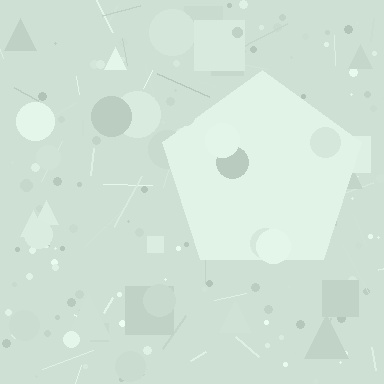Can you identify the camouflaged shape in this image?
The camouflaged shape is a pentagon.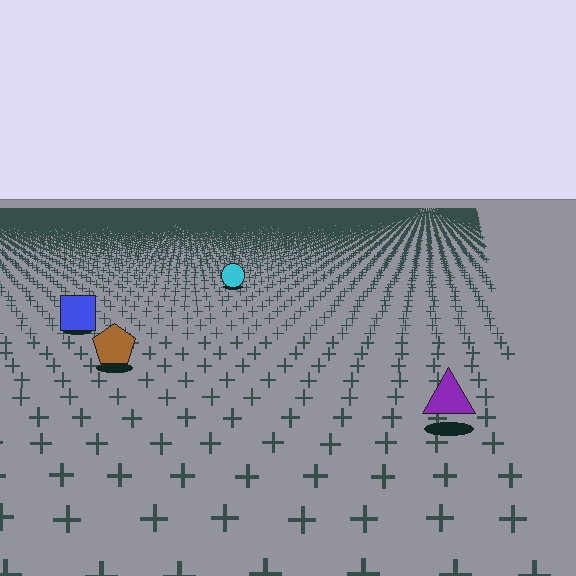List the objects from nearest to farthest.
From nearest to farthest: the purple triangle, the brown pentagon, the blue square, the cyan circle.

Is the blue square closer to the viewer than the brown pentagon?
No. The brown pentagon is closer — you can tell from the texture gradient: the ground texture is coarser near it.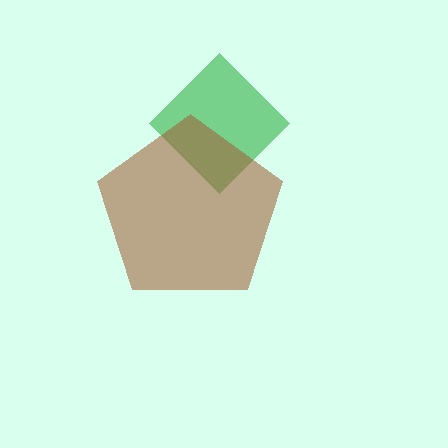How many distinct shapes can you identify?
There are 2 distinct shapes: a green diamond, a brown pentagon.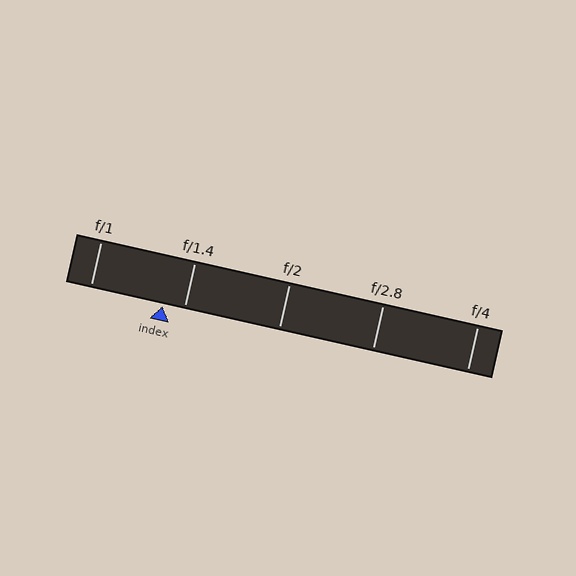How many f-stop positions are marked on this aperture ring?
There are 5 f-stop positions marked.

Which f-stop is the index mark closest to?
The index mark is closest to f/1.4.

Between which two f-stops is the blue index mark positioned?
The index mark is between f/1 and f/1.4.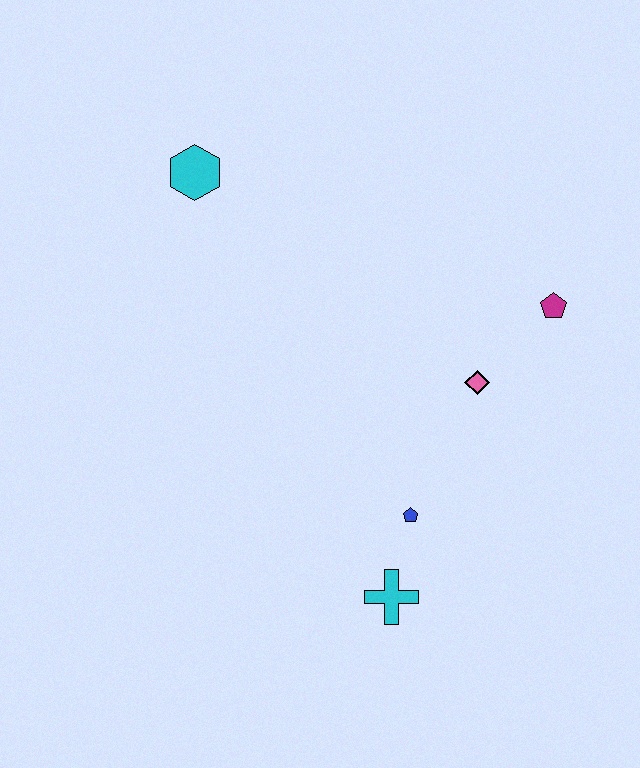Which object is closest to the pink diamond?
The magenta pentagon is closest to the pink diamond.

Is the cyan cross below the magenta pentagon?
Yes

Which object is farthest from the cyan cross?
The cyan hexagon is farthest from the cyan cross.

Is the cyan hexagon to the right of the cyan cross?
No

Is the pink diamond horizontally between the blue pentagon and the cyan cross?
No